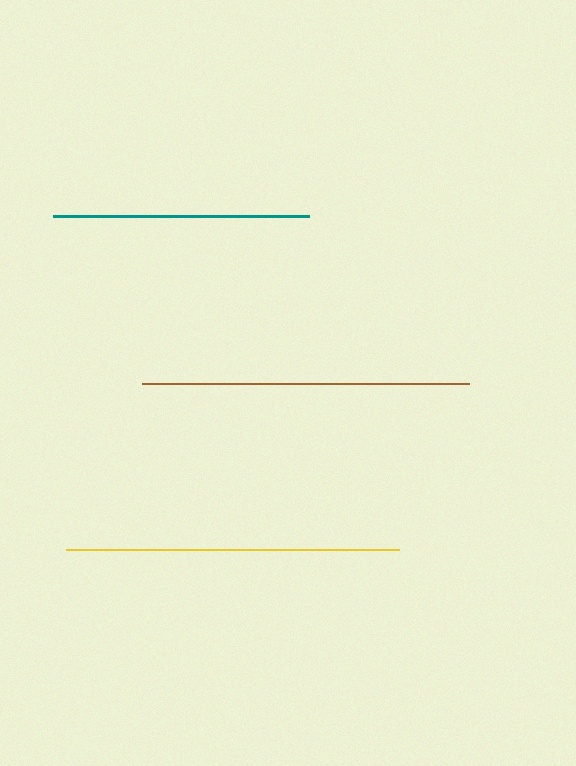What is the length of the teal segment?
The teal segment is approximately 256 pixels long.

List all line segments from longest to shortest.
From longest to shortest: yellow, brown, teal.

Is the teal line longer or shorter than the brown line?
The brown line is longer than the teal line.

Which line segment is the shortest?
The teal line is the shortest at approximately 256 pixels.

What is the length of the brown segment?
The brown segment is approximately 327 pixels long.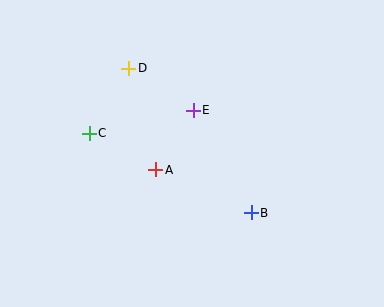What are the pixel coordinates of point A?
Point A is at (156, 170).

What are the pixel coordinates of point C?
Point C is at (89, 133).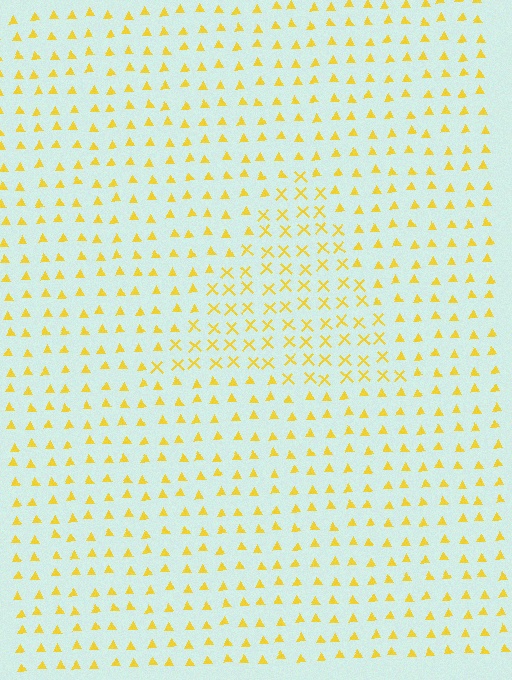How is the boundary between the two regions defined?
The boundary is defined by a change in element shape: X marks inside vs. triangles outside. All elements share the same color and spacing.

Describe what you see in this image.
The image is filled with small yellow elements arranged in a uniform grid. A triangle-shaped region contains X marks, while the surrounding area contains triangles. The boundary is defined purely by the change in element shape.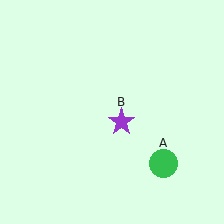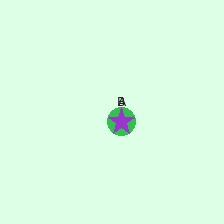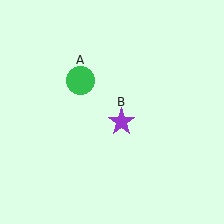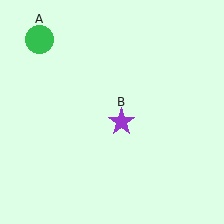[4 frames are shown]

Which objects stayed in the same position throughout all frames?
Purple star (object B) remained stationary.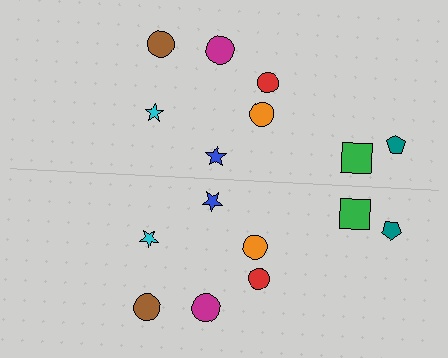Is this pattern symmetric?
Yes, this pattern has bilateral (reflection) symmetry.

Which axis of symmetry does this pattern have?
The pattern has a horizontal axis of symmetry running through the center of the image.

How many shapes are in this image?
There are 16 shapes in this image.